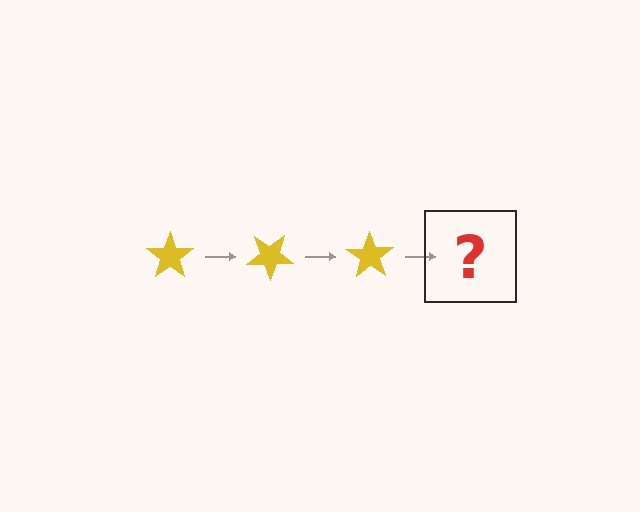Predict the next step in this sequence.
The next step is a yellow star rotated 105 degrees.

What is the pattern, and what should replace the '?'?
The pattern is that the star rotates 35 degrees each step. The '?' should be a yellow star rotated 105 degrees.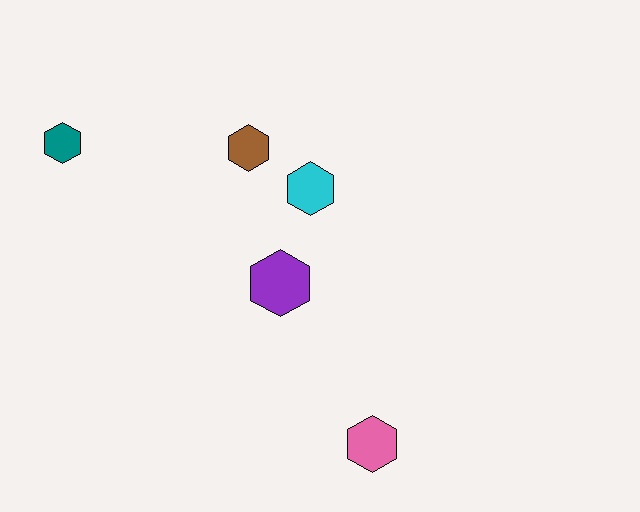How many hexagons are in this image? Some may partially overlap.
There are 5 hexagons.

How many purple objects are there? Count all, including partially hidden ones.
There is 1 purple object.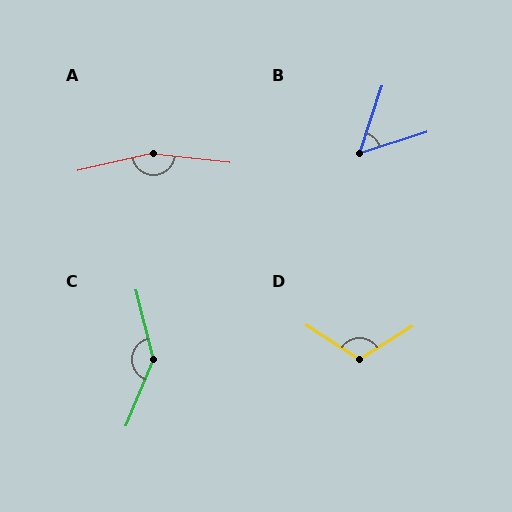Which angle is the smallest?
B, at approximately 54 degrees.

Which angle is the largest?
A, at approximately 161 degrees.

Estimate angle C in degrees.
Approximately 143 degrees.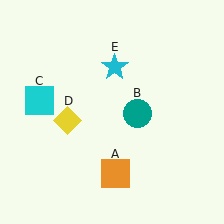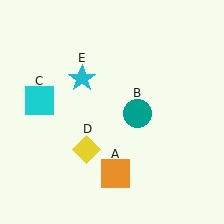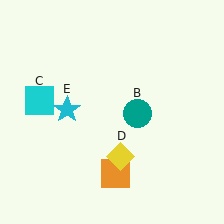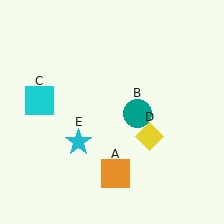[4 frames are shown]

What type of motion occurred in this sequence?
The yellow diamond (object D), cyan star (object E) rotated counterclockwise around the center of the scene.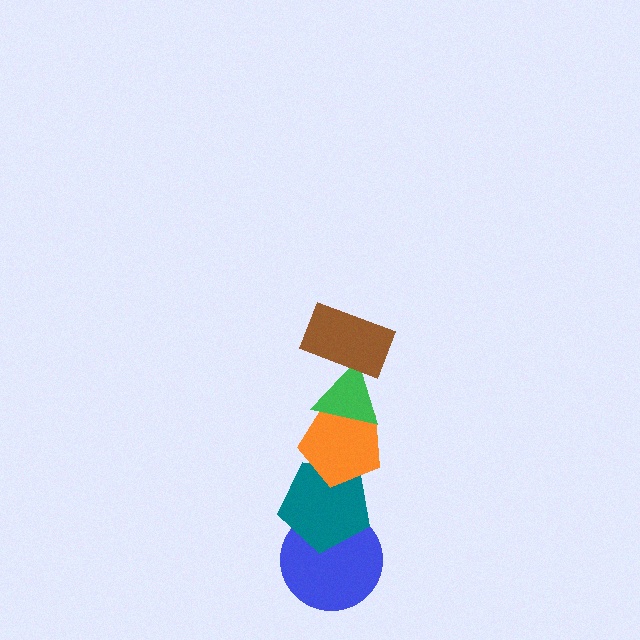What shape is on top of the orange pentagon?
The green triangle is on top of the orange pentagon.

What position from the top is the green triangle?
The green triangle is 2nd from the top.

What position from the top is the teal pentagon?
The teal pentagon is 4th from the top.